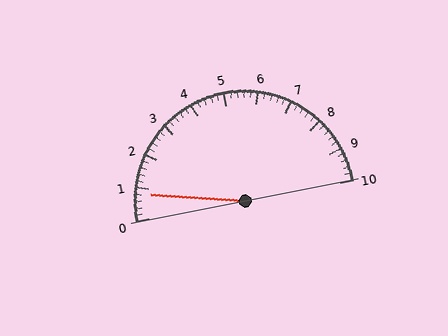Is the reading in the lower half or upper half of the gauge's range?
The reading is in the lower half of the range (0 to 10).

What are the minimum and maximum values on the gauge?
The gauge ranges from 0 to 10.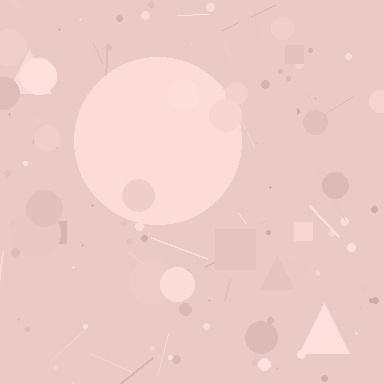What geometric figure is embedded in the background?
A circle is embedded in the background.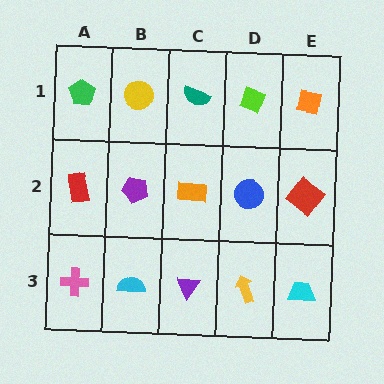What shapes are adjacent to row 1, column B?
A purple pentagon (row 2, column B), a green pentagon (row 1, column A), a teal semicircle (row 1, column C).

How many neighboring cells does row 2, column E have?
3.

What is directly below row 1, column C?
An orange rectangle.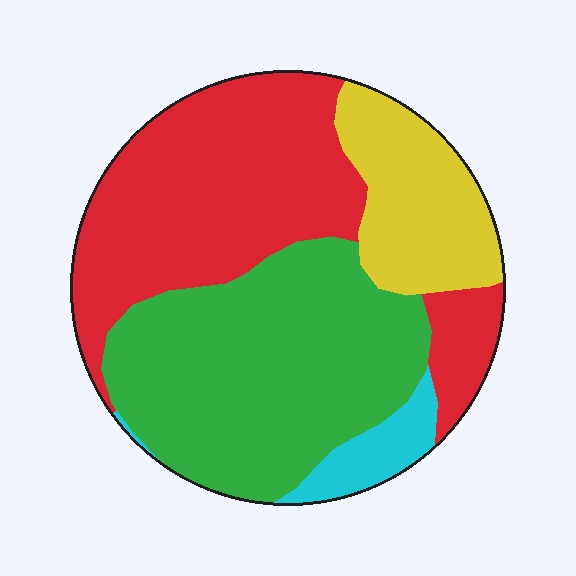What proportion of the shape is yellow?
Yellow takes up about one sixth (1/6) of the shape.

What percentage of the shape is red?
Red takes up about two fifths (2/5) of the shape.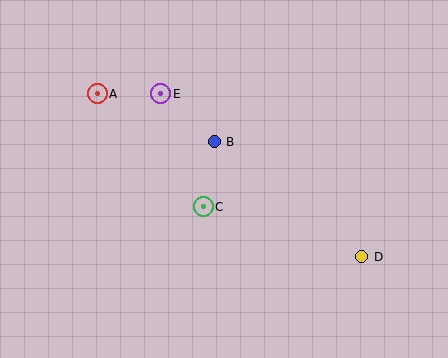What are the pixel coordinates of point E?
Point E is at (161, 94).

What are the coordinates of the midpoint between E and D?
The midpoint between E and D is at (261, 175).